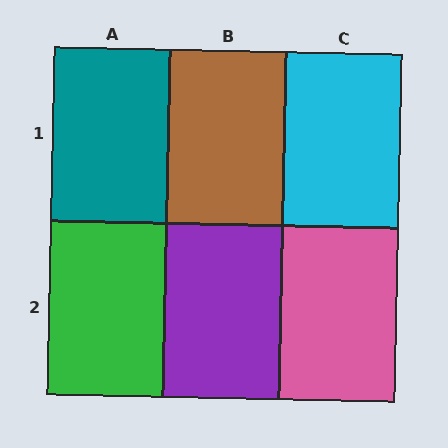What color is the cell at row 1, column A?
Teal.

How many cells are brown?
1 cell is brown.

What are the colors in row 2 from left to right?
Green, purple, pink.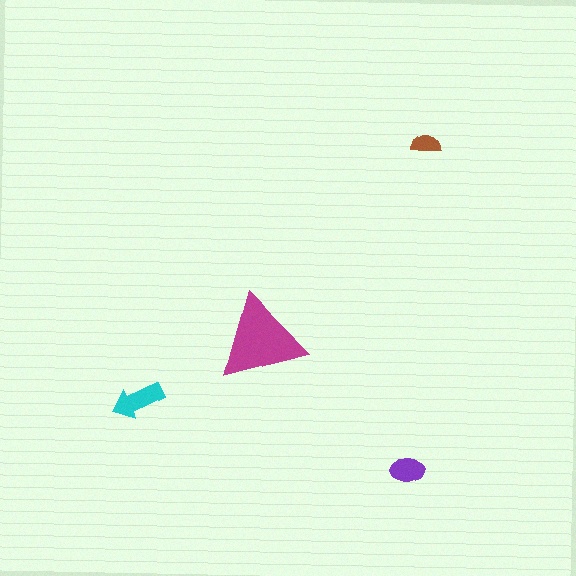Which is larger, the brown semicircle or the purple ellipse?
The purple ellipse.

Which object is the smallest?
The brown semicircle.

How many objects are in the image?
There are 4 objects in the image.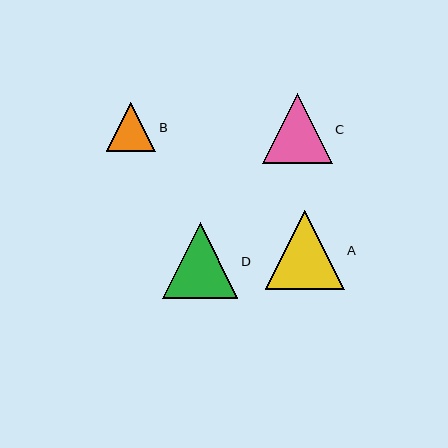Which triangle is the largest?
Triangle A is the largest with a size of approximately 78 pixels.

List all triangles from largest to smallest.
From largest to smallest: A, D, C, B.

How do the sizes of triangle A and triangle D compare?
Triangle A and triangle D are approximately the same size.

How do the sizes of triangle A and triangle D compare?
Triangle A and triangle D are approximately the same size.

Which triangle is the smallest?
Triangle B is the smallest with a size of approximately 49 pixels.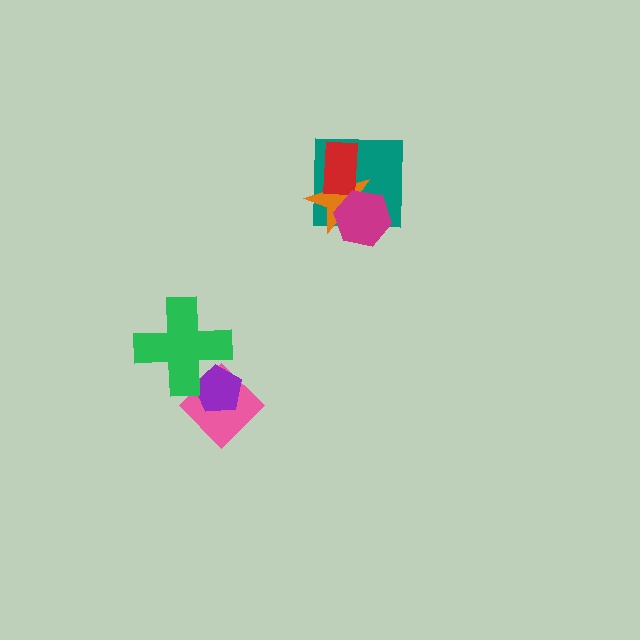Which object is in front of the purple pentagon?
The green cross is in front of the purple pentagon.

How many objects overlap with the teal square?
3 objects overlap with the teal square.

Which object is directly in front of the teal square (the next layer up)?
The orange star is directly in front of the teal square.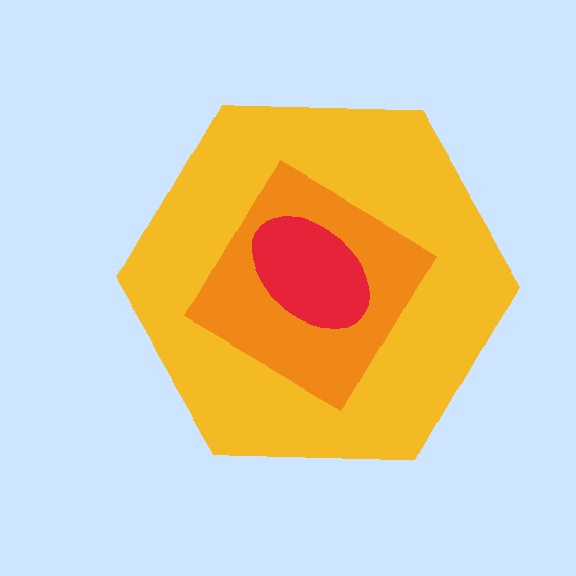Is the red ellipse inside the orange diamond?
Yes.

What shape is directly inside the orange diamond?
The red ellipse.